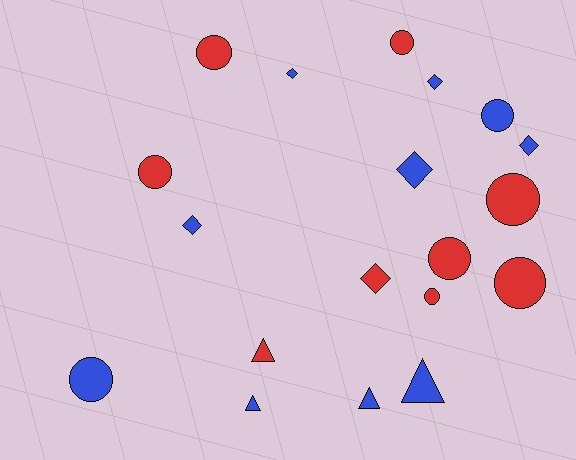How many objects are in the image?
There are 19 objects.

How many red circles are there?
There are 7 red circles.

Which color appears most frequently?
Blue, with 10 objects.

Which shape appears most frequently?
Circle, with 9 objects.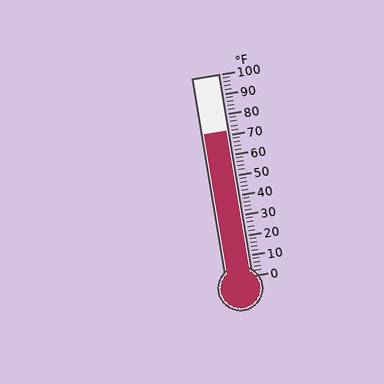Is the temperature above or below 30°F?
The temperature is above 30°F.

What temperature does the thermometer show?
The thermometer shows approximately 72°F.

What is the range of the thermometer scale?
The thermometer scale ranges from 0°F to 100°F.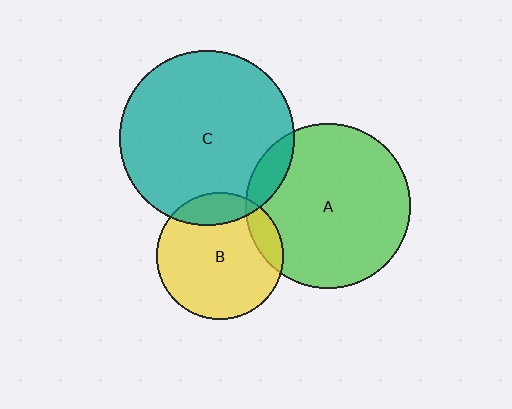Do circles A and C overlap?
Yes.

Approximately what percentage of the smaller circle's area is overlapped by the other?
Approximately 10%.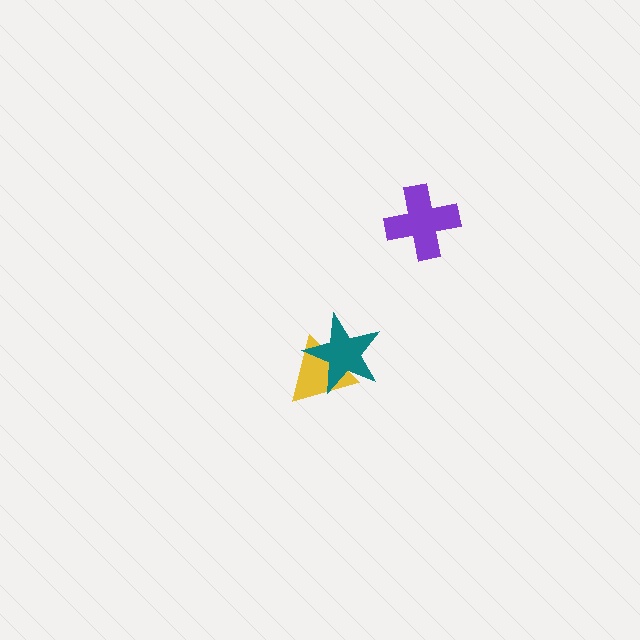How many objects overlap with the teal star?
1 object overlaps with the teal star.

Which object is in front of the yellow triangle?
The teal star is in front of the yellow triangle.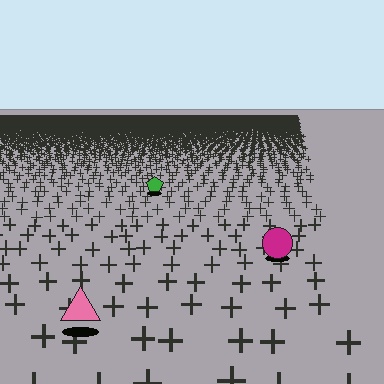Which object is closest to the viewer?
The pink triangle is closest. The texture marks near it are larger and more spread out.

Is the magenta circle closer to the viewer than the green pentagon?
Yes. The magenta circle is closer — you can tell from the texture gradient: the ground texture is coarser near it.